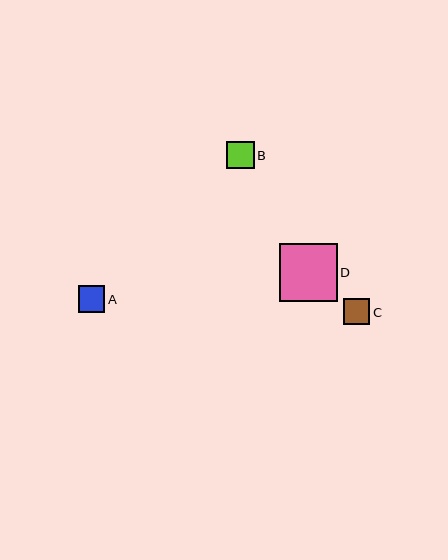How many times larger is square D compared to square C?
Square D is approximately 2.3 times the size of square C.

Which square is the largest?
Square D is the largest with a size of approximately 58 pixels.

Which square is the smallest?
Square C is the smallest with a size of approximately 26 pixels.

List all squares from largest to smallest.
From largest to smallest: D, B, A, C.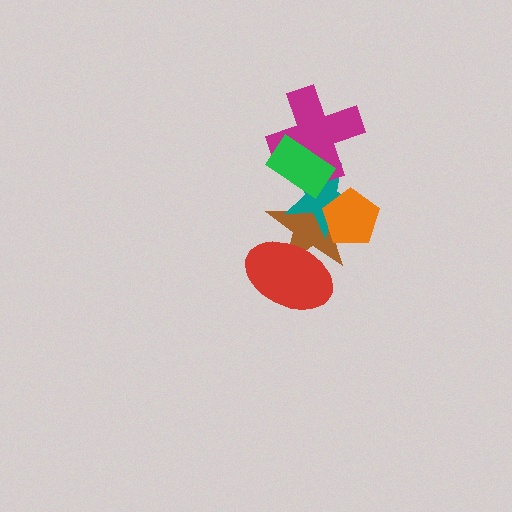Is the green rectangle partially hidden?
No, no other shape covers it.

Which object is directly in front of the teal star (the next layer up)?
The orange pentagon is directly in front of the teal star.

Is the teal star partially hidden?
Yes, it is partially covered by another shape.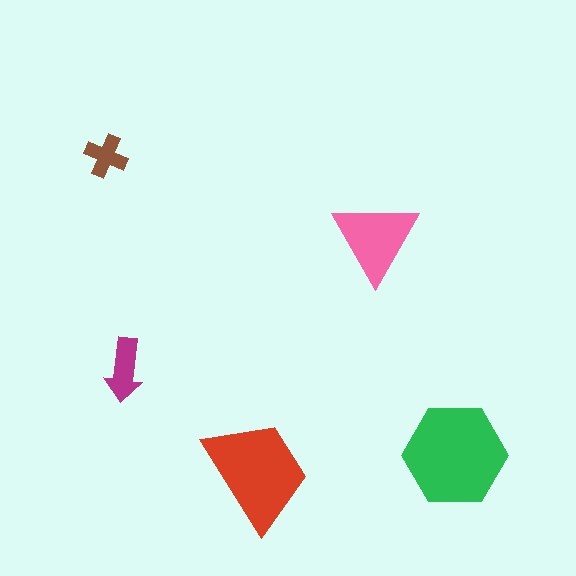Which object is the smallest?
The brown cross.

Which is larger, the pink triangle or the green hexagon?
The green hexagon.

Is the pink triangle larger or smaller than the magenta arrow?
Larger.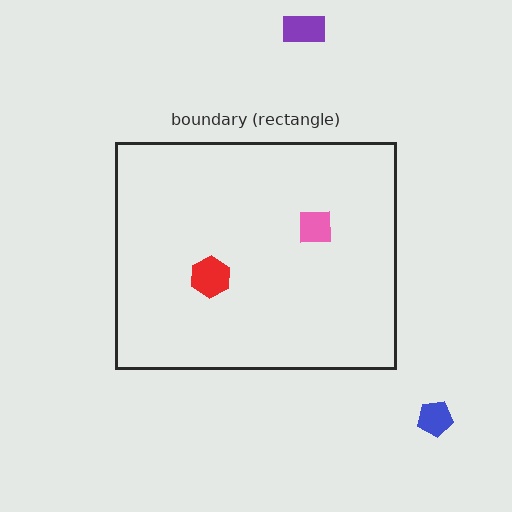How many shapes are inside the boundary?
2 inside, 2 outside.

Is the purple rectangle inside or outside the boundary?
Outside.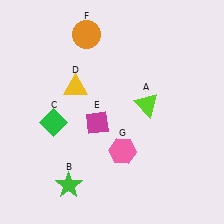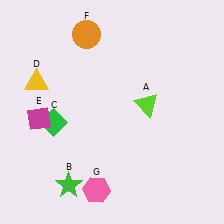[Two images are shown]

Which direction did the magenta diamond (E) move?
The magenta diamond (E) moved left.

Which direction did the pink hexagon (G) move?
The pink hexagon (G) moved down.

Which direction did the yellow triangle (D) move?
The yellow triangle (D) moved left.